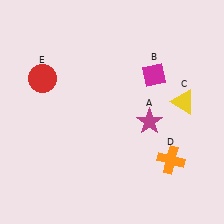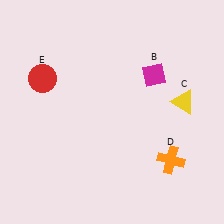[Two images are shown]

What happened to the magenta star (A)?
The magenta star (A) was removed in Image 2. It was in the bottom-right area of Image 1.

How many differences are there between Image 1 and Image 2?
There is 1 difference between the two images.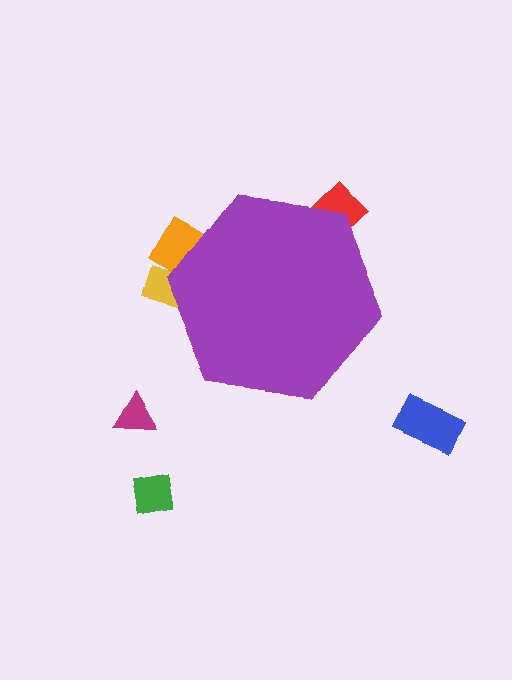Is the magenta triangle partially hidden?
No, the magenta triangle is fully visible.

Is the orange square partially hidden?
Yes, the orange square is partially hidden behind the purple hexagon.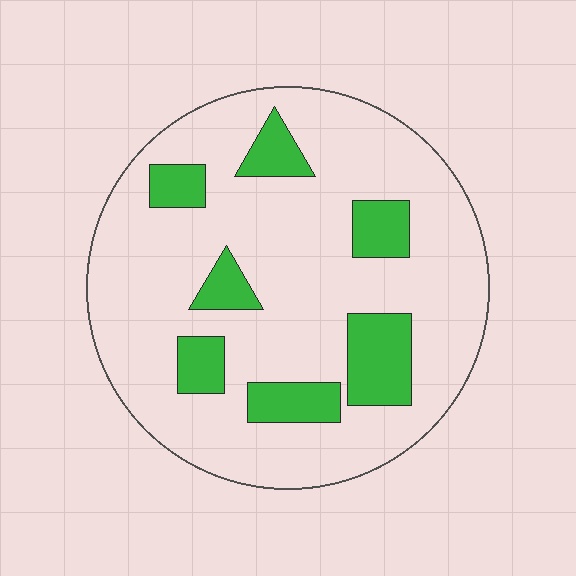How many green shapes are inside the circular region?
7.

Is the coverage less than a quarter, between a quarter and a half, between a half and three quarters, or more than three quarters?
Less than a quarter.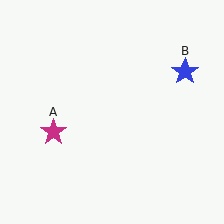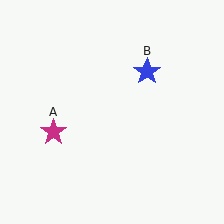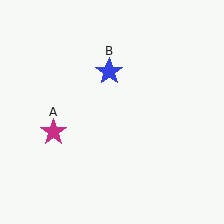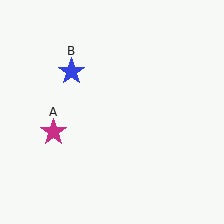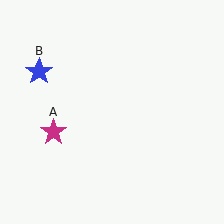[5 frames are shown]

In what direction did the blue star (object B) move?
The blue star (object B) moved left.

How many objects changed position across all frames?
1 object changed position: blue star (object B).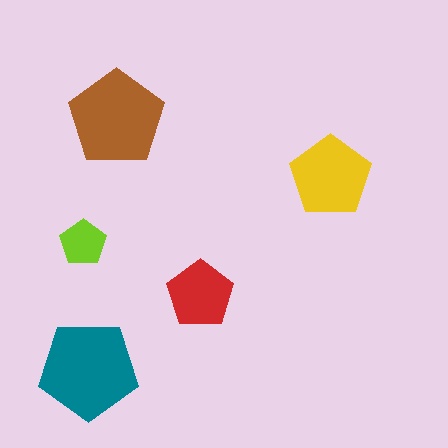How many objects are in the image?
There are 5 objects in the image.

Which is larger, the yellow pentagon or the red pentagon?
The yellow one.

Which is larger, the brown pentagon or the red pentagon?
The brown one.